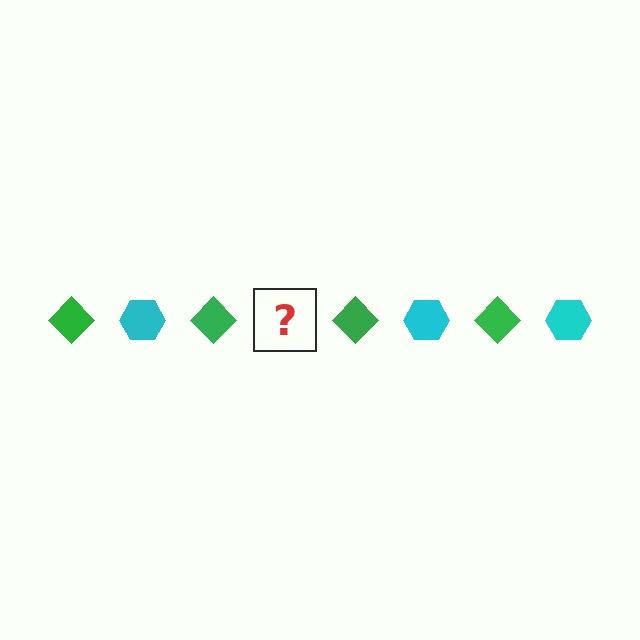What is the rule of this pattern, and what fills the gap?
The rule is that the pattern alternates between green diamond and cyan hexagon. The gap should be filled with a cyan hexagon.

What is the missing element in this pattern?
The missing element is a cyan hexagon.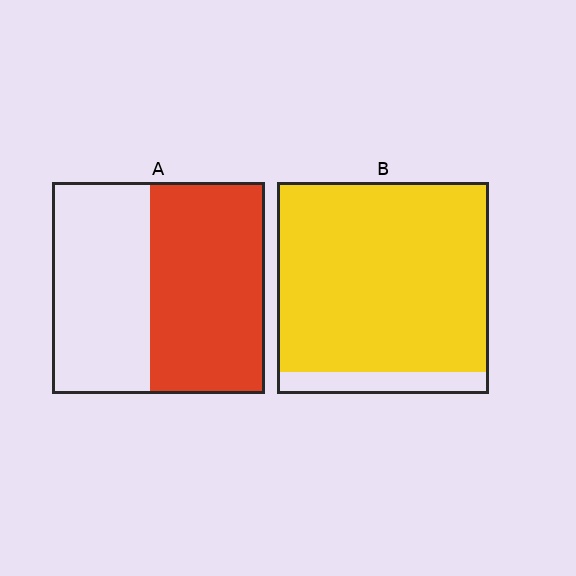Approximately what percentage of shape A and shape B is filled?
A is approximately 55% and B is approximately 90%.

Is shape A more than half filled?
Roughly half.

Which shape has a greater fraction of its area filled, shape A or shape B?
Shape B.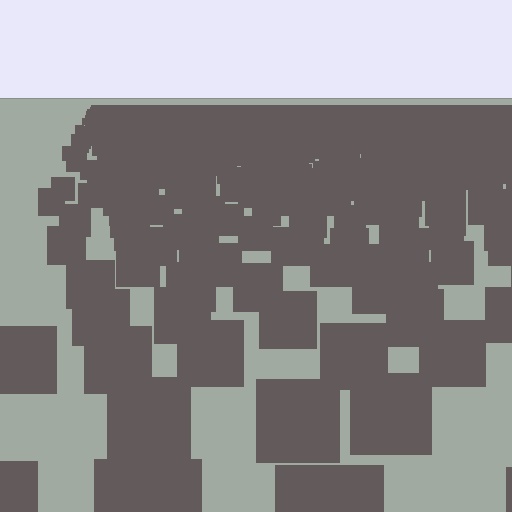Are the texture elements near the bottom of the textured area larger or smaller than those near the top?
Larger. Near the bottom, elements are closer to the viewer and appear at a bigger on-screen size.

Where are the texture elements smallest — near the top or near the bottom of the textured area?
Near the top.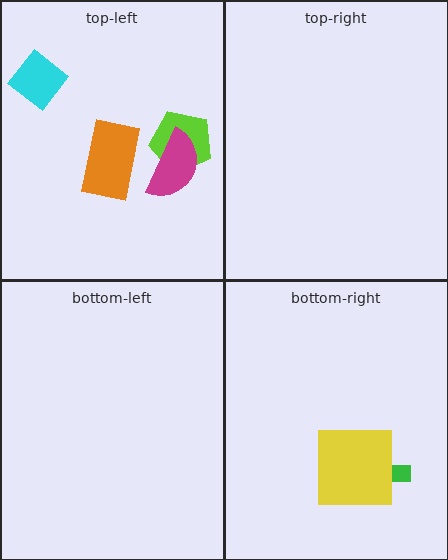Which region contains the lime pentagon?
The top-left region.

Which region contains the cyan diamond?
The top-left region.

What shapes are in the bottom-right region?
The green cross, the yellow square.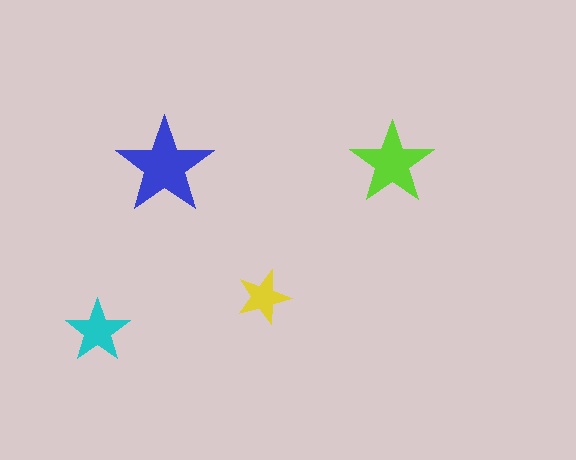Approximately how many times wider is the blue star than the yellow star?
About 2 times wider.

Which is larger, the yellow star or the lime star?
The lime one.